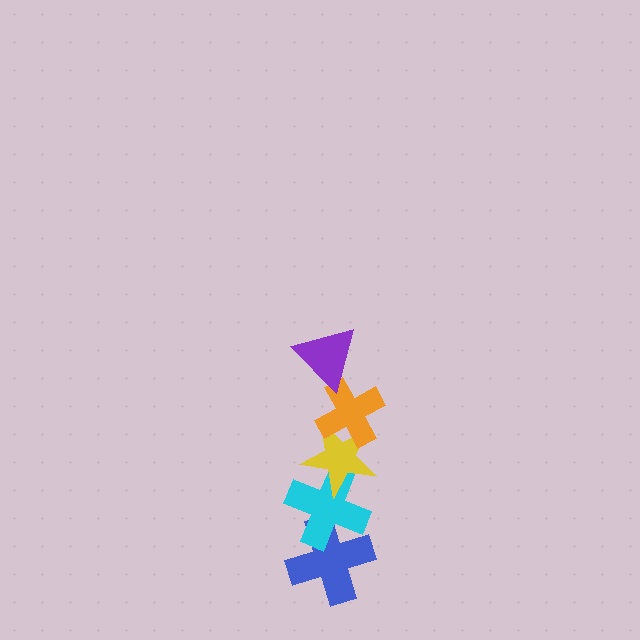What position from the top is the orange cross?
The orange cross is 2nd from the top.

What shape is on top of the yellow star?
The orange cross is on top of the yellow star.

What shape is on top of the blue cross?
The cyan cross is on top of the blue cross.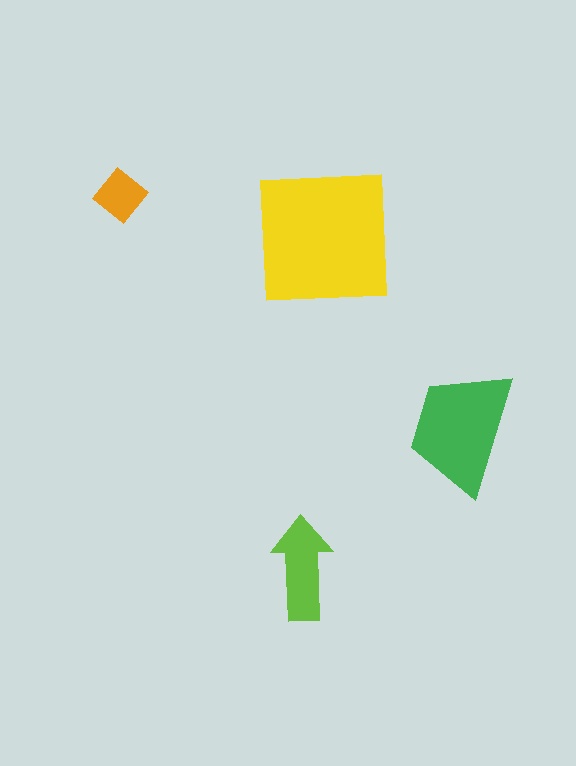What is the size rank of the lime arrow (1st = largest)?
3rd.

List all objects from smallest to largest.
The orange diamond, the lime arrow, the green trapezoid, the yellow square.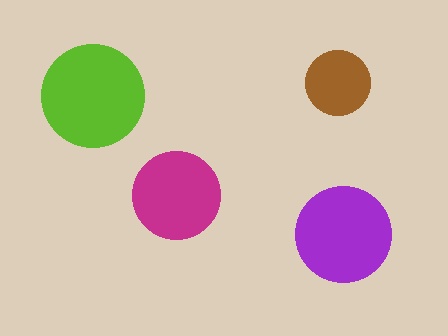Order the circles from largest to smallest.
the lime one, the purple one, the magenta one, the brown one.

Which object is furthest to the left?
The lime circle is leftmost.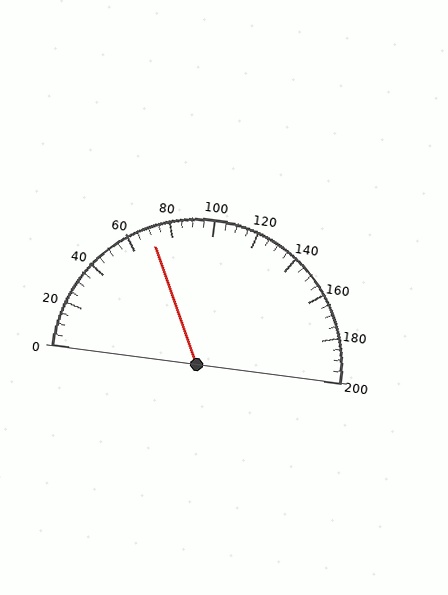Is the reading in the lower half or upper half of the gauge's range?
The reading is in the lower half of the range (0 to 200).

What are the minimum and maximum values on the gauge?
The gauge ranges from 0 to 200.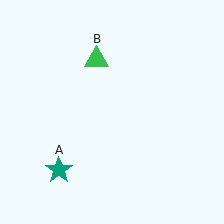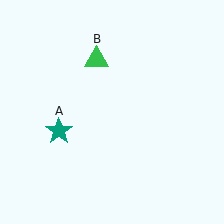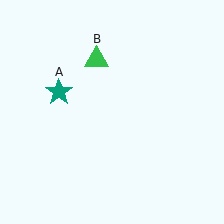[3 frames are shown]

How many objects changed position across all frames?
1 object changed position: teal star (object A).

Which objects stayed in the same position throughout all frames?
Green triangle (object B) remained stationary.